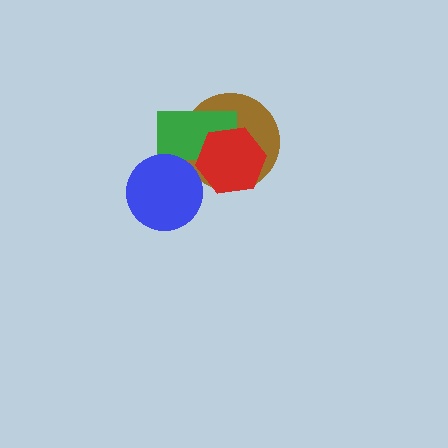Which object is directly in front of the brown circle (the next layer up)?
The green rectangle is directly in front of the brown circle.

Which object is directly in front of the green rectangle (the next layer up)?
The blue circle is directly in front of the green rectangle.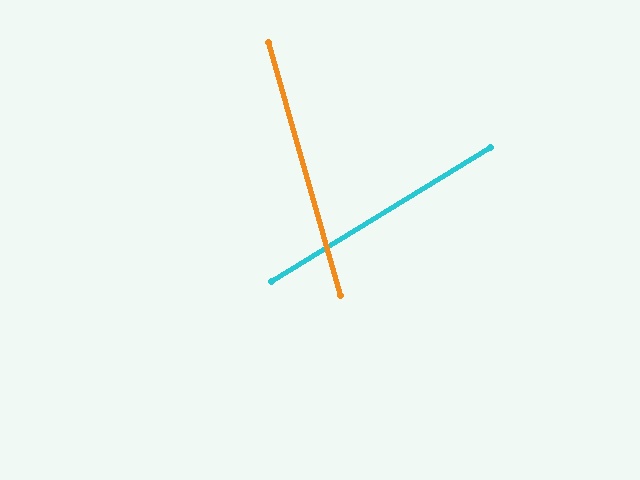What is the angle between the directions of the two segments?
Approximately 74 degrees.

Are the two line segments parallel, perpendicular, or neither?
Neither parallel nor perpendicular — they differ by about 74°.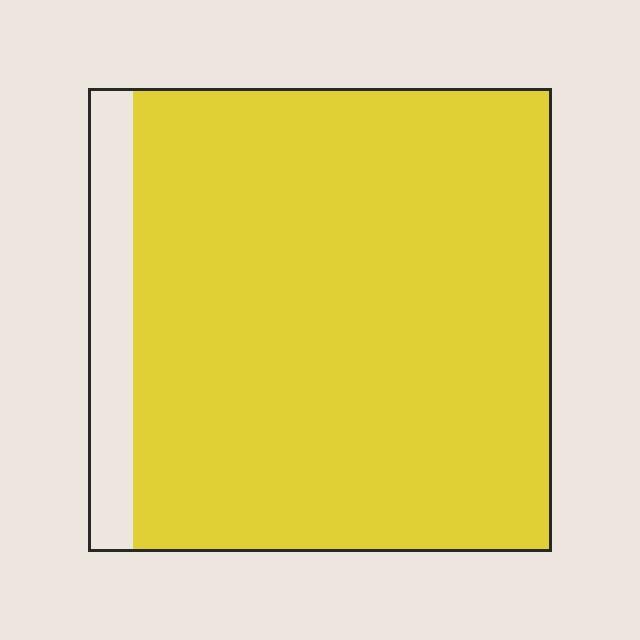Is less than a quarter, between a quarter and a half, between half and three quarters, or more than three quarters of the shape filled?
More than three quarters.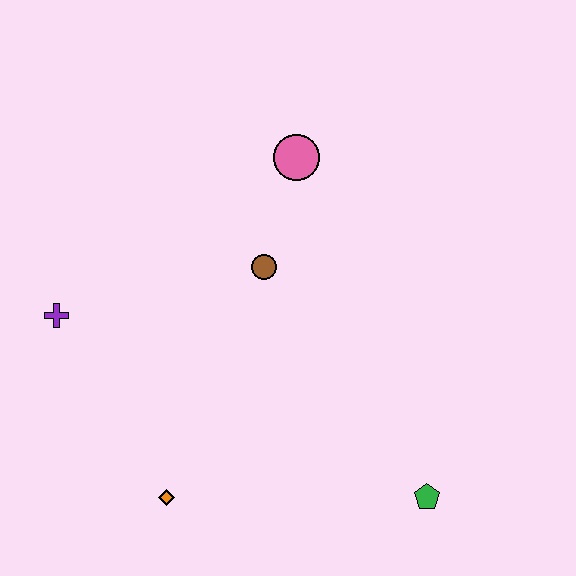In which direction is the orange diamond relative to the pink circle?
The orange diamond is below the pink circle.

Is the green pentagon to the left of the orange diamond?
No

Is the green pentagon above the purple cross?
No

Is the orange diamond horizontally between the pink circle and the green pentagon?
No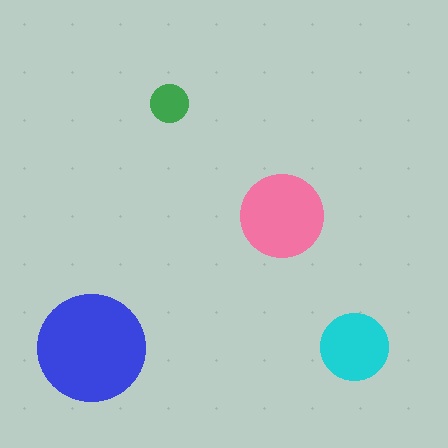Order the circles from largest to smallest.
the blue one, the pink one, the cyan one, the green one.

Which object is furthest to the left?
The blue circle is leftmost.